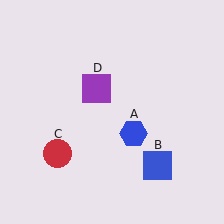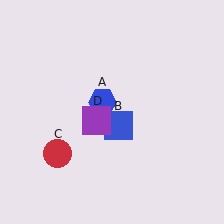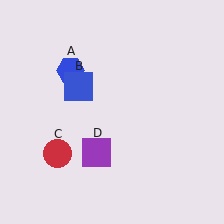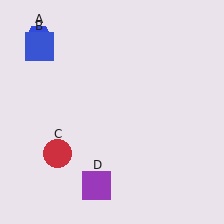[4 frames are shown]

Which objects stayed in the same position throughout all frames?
Red circle (object C) remained stationary.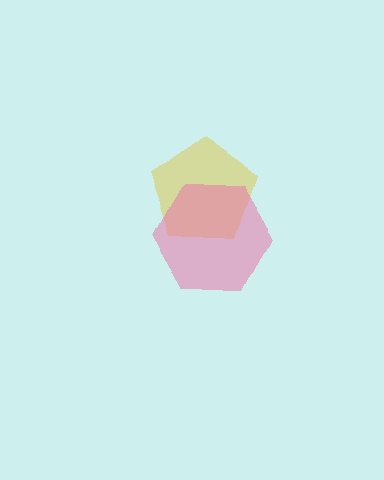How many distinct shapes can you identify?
There are 2 distinct shapes: a yellow pentagon, a pink hexagon.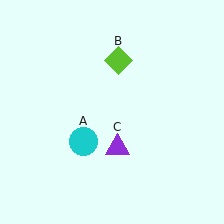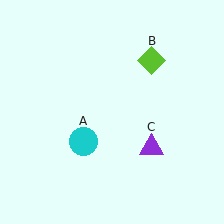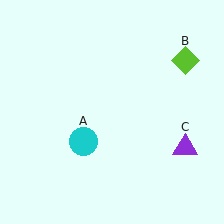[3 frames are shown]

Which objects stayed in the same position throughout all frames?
Cyan circle (object A) remained stationary.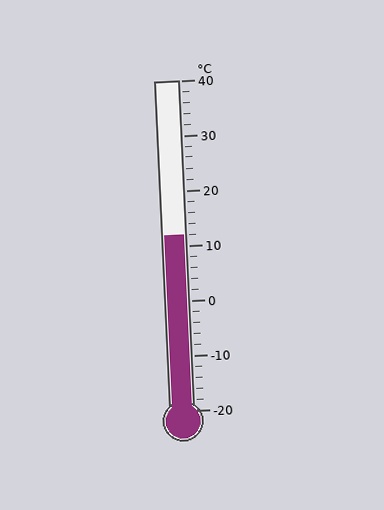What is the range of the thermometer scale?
The thermometer scale ranges from -20°C to 40°C.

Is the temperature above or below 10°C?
The temperature is above 10°C.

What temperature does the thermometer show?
The thermometer shows approximately 12°C.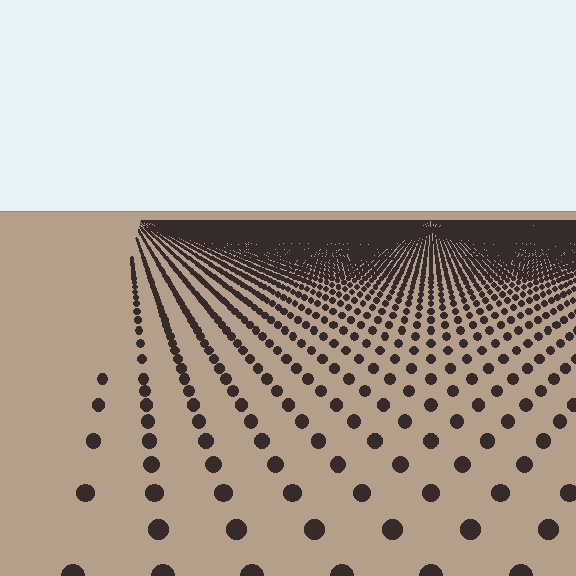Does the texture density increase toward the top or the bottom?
Density increases toward the top.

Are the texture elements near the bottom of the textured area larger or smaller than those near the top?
Larger. Near the bottom, elements are closer to the viewer and appear at a bigger on-screen size.